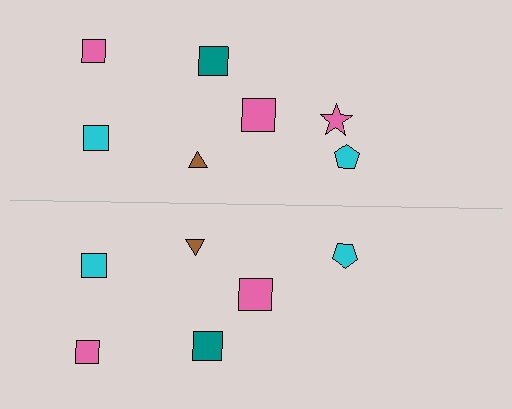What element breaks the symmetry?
A pink star is missing from the bottom side.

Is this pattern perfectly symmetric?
No, the pattern is not perfectly symmetric. A pink star is missing from the bottom side.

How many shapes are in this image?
There are 13 shapes in this image.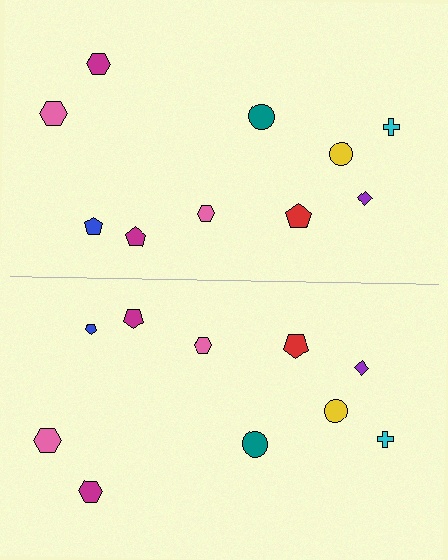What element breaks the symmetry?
The blue pentagon on the bottom side has a different size than its mirror counterpart.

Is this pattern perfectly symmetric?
No, the pattern is not perfectly symmetric. The blue pentagon on the bottom side has a different size than its mirror counterpart.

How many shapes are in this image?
There are 20 shapes in this image.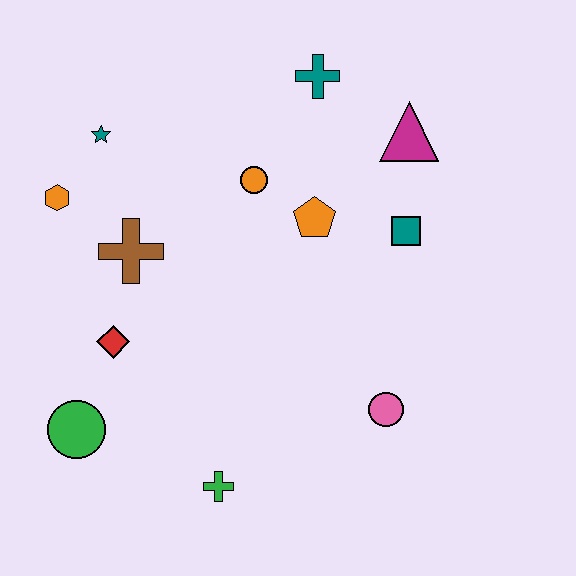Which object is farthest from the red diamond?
The magenta triangle is farthest from the red diamond.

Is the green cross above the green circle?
No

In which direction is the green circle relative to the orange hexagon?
The green circle is below the orange hexagon.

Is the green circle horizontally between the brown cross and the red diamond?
No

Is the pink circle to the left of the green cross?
No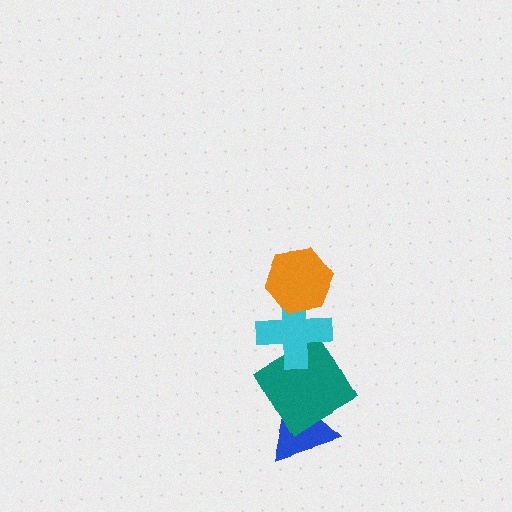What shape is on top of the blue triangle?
The teal diamond is on top of the blue triangle.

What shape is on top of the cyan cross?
The orange hexagon is on top of the cyan cross.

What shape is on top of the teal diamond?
The cyan cross is on top of the teal diamond.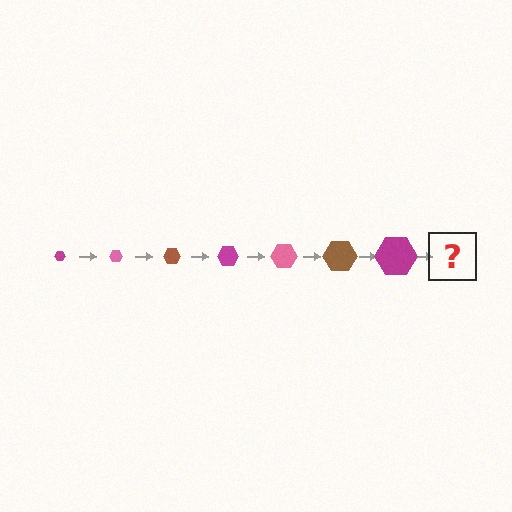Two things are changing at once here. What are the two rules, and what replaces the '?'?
The two rules are that the hexagon grows larger each step and the color cycles through magenta, pink, and brown. The '?' should be a pink hexagon, larger than the previous one.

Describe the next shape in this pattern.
It should be a pink hexagon, larger than the previous one.